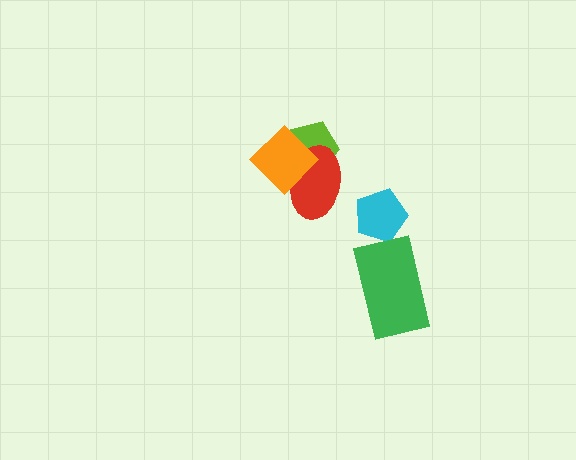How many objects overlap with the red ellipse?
2 objects overlap with the red ellipse.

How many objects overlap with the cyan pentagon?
0 objects overlap with the cyan pentagon.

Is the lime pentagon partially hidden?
Yes, it is partially covered by another shape.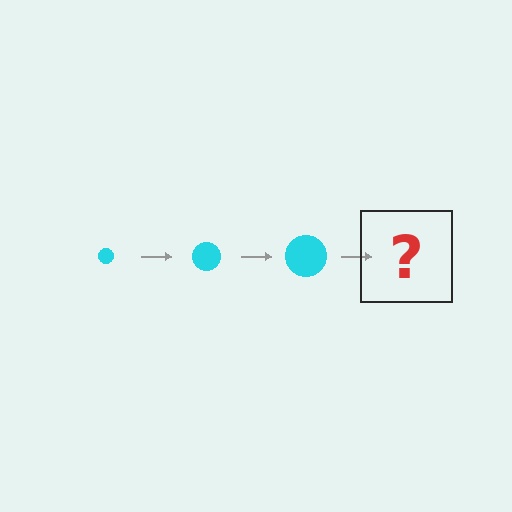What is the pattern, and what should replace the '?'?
The pattern is that the circle gets progressively larger each step. The '?' should be a cyan circle, larger than the previous one.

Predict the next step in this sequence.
The next step is a cyan circle, larger than the previous one.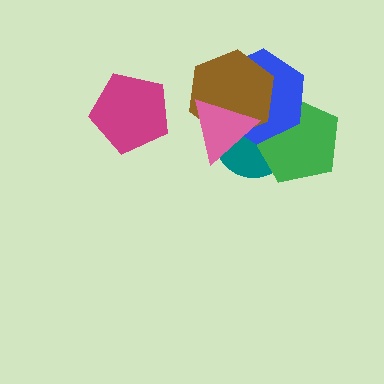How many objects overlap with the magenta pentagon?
0 objects overlap with the magenta pentagon.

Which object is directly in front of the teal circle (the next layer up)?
The green pentagon is directly in front of the teal circle.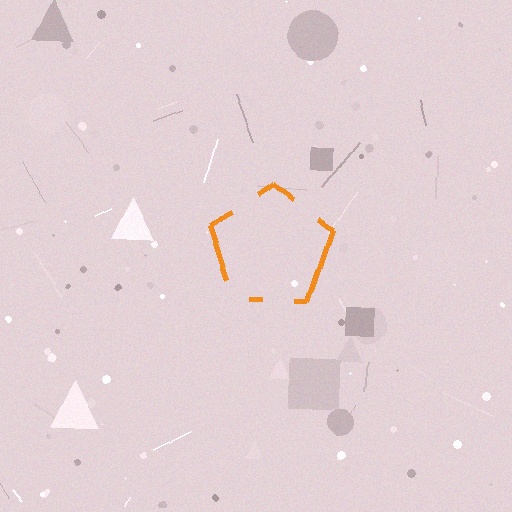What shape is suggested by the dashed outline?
The dashed outline suggests a pentagon.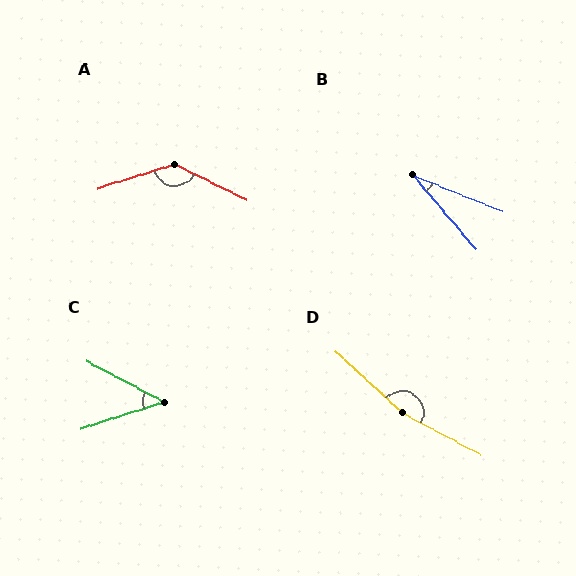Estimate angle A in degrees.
Approximately 136 degrees.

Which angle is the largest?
D, at approximately 166 degrees.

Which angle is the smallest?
B, at approximately 27 degrees.